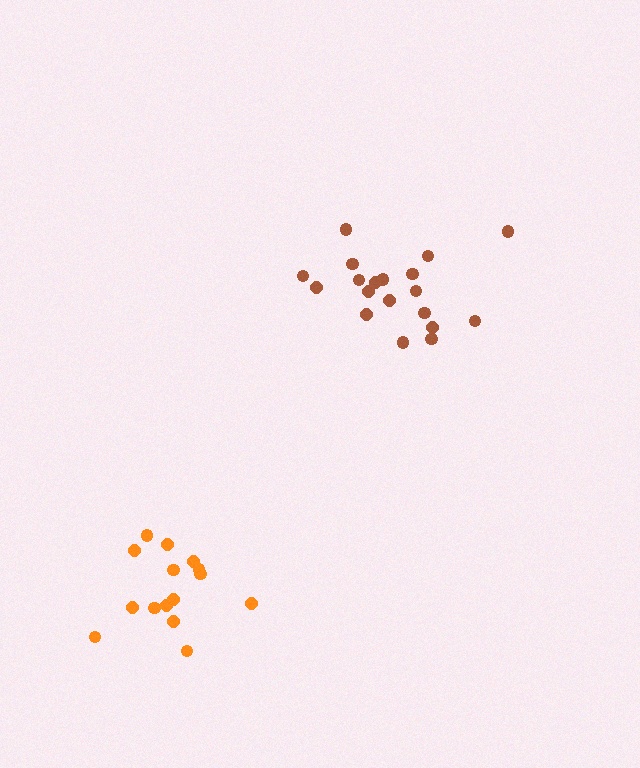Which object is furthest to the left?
The orange cluster is leftmost.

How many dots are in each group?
Group 1: 19 dots, Group 2: 15 dots (34 total).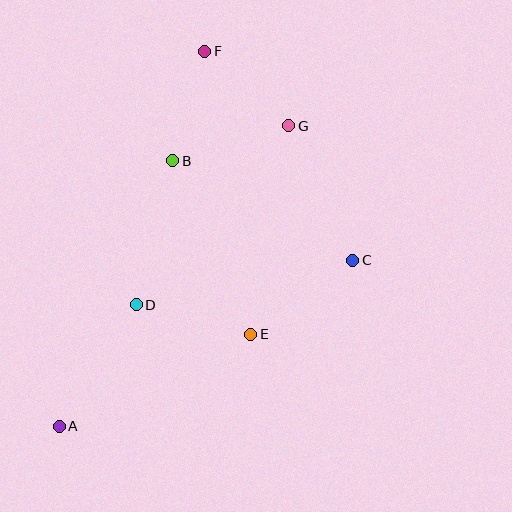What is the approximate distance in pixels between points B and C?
The distance between B and C is approximately 205 pixels.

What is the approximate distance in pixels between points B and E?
The distance between B and E is approximately 190 pixels.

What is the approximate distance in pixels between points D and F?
The distance between D and F is approximately 262 pixels.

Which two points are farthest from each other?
Points A and F are farthest from each other.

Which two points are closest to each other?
Points F and G are closest to each other.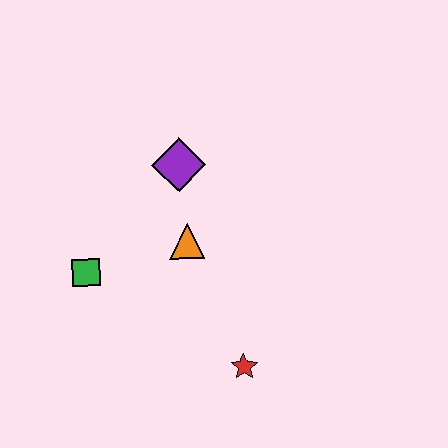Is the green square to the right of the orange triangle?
No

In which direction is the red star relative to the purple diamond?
The red star is below the purple diamond.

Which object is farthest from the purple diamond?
The red star is farthest from the purple diamond.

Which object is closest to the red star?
The orange triangle is closest to the red star.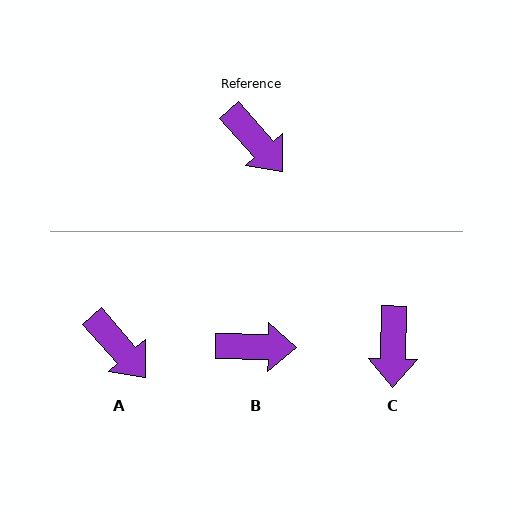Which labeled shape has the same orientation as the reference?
A.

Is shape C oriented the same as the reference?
No, it is off by about 42 degrees.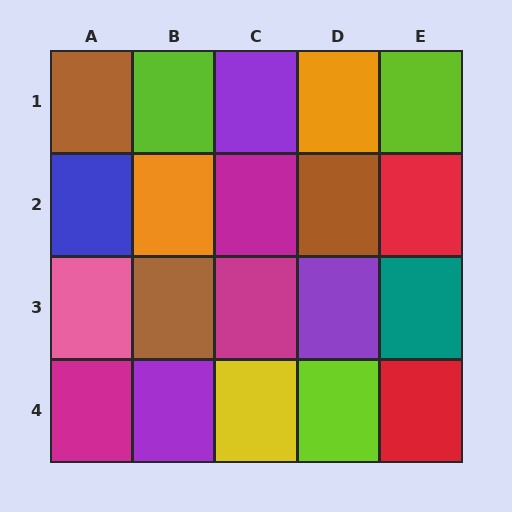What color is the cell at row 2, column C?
Magenta.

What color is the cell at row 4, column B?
Purple.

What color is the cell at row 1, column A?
Brown.